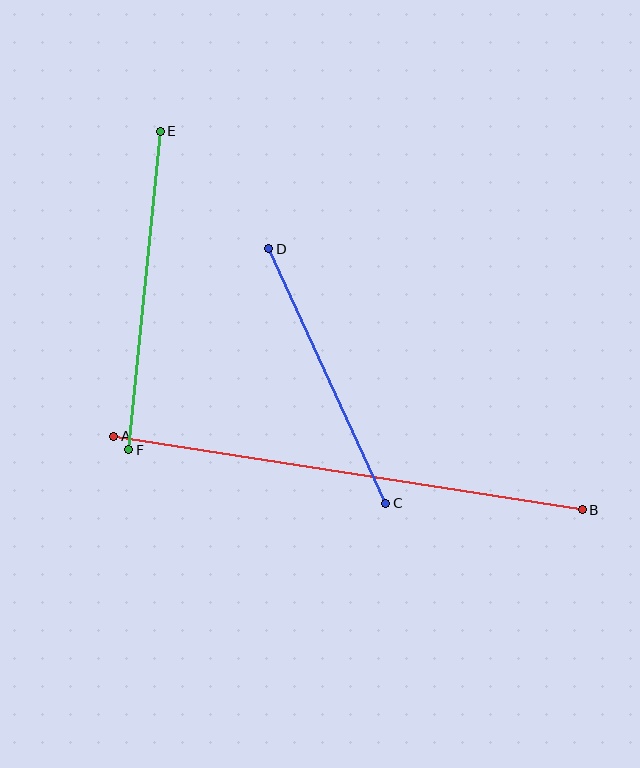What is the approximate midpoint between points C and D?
The midpoint is at approximately (327, 376) pixels.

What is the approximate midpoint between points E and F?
The midpoint is at approximately (145, 291) pixels.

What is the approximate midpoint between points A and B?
The midpoint is at approximately (348, 473) pixels.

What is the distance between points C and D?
The distance is approximately 280 pixels.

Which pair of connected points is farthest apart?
Points A and B are farthest apart.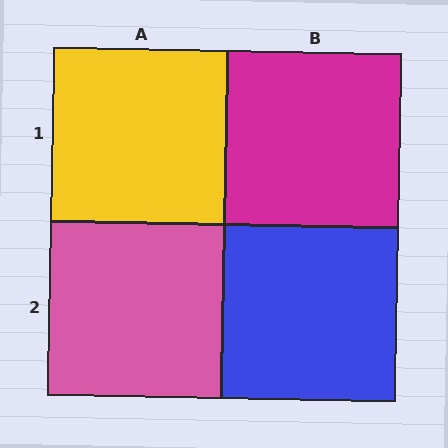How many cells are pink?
1 cell is pink.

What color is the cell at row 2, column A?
Pink.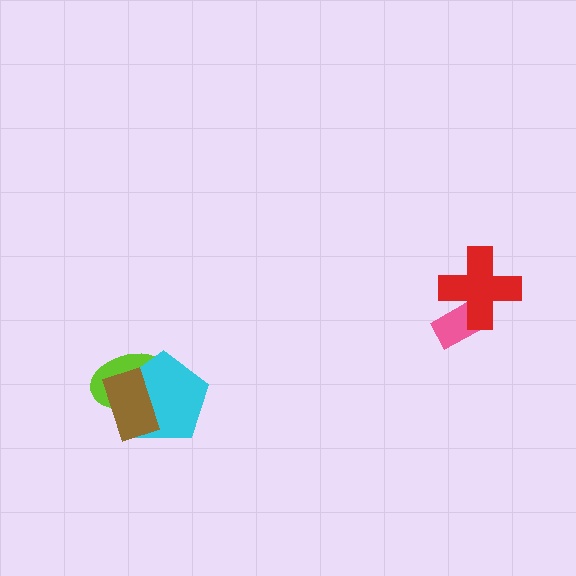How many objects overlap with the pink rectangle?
1 object overlaps with the pink rectangle.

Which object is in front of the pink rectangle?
The red cross is in front of the pink rectangle.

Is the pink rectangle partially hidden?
Yes, it is partially covered by another shape.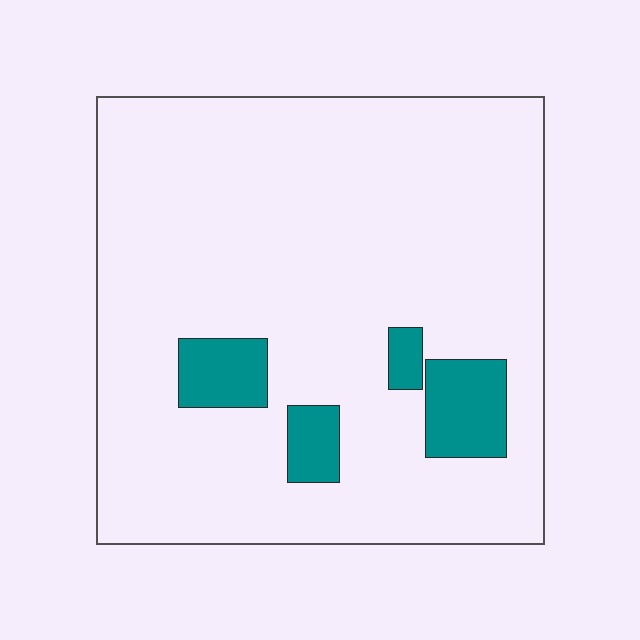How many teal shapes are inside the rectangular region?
4.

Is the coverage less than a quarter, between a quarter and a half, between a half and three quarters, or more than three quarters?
Less than a quarter.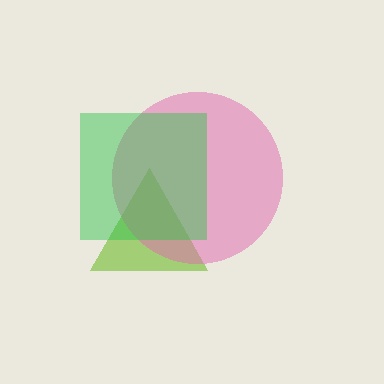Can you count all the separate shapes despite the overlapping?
Yes, there are 3 separate shapes.